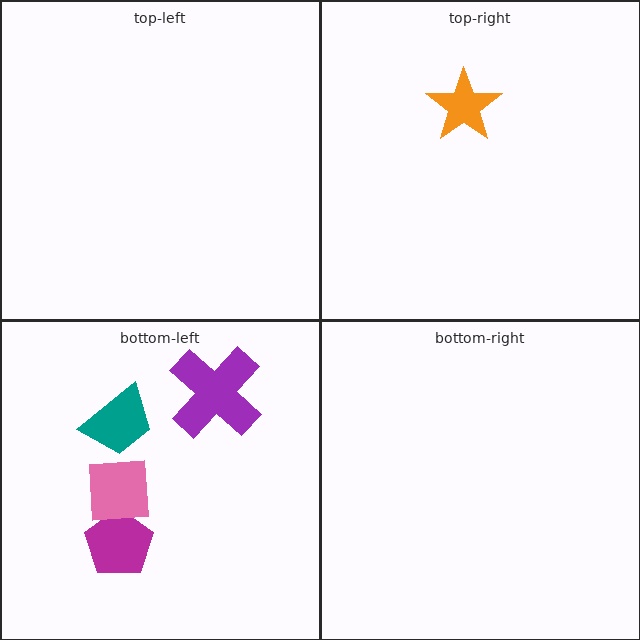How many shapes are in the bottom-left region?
4.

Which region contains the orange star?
The top-right region.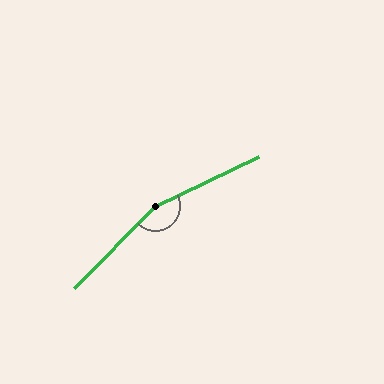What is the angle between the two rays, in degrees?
Approximately 160 degrees.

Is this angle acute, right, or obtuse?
It is obtuse.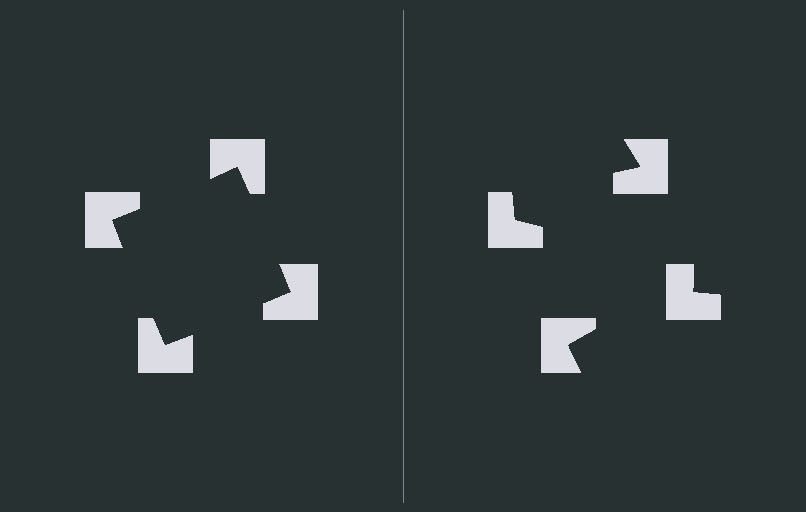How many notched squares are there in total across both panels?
8 — 4 on each side.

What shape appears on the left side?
An illusory square.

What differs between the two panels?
The notched squares are positioned identically on both sides; only the wedge orientations differ. On the left they align to a square; on the right they are misaligned.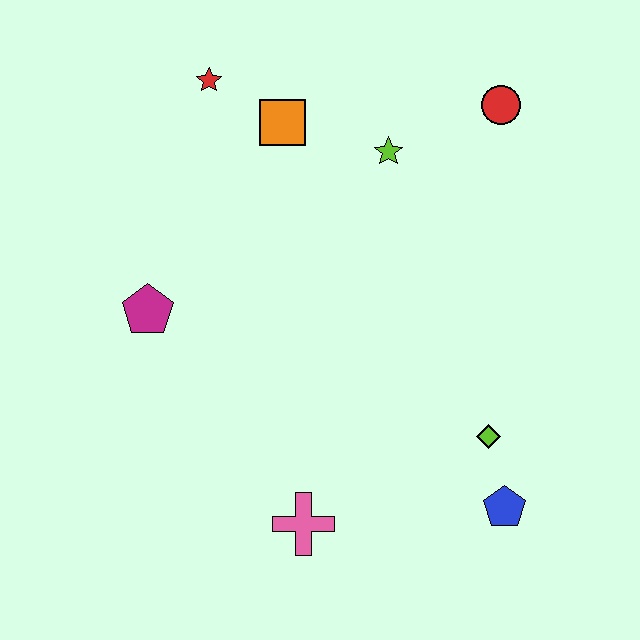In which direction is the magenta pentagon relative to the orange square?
The magenta pentagon is below the orange square.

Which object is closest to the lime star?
The orange square is closest to the lime star.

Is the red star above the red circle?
Yes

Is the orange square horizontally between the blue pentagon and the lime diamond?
No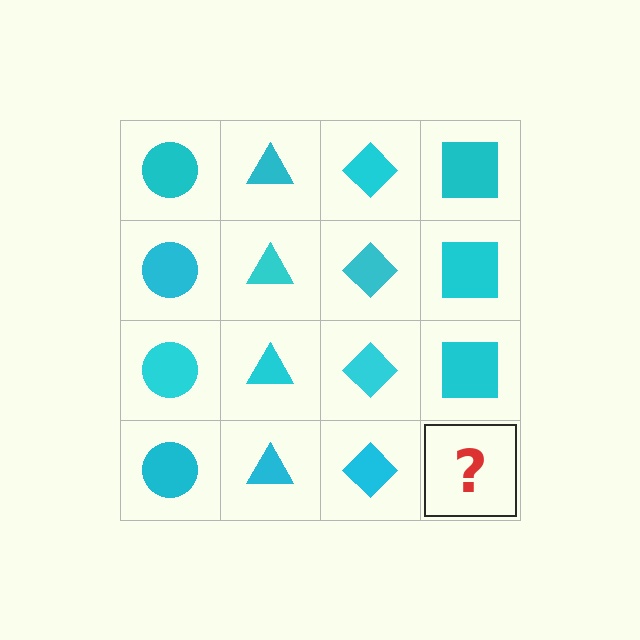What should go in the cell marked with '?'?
The missing cell should contain a cyan square.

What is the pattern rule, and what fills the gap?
The rule is that each column has a consistent shape. The gap should be filled with a cyan square.